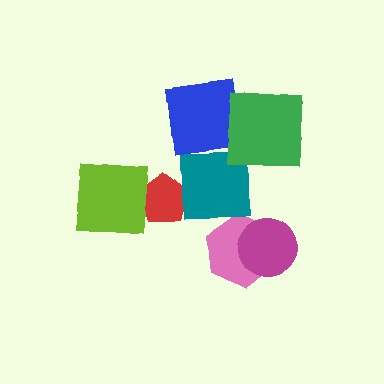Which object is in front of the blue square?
The green square is in front of the blue square.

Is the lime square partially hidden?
No, no other shape covers it.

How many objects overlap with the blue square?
2 objects overlap with the blue square.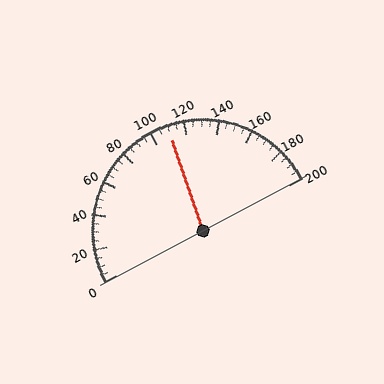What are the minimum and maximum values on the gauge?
The gauge ranges from 0 to 200.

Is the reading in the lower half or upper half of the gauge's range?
The reading is in the upper half of the range (0 to 200).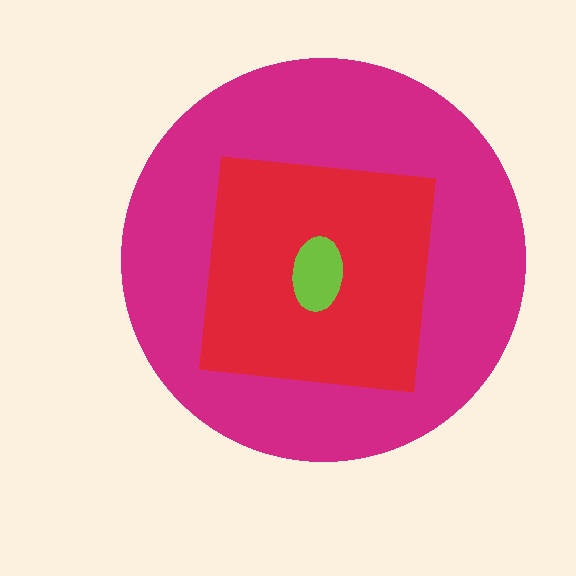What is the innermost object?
The lime ellipse.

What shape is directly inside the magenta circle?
The red square.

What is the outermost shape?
The magenta circle.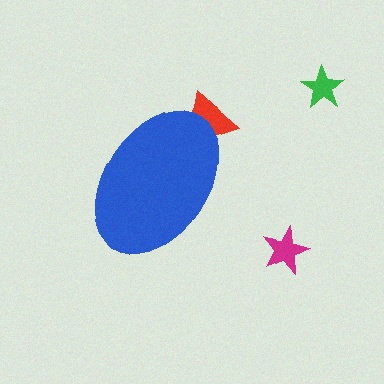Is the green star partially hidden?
No, the green star is fully visible.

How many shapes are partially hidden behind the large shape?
1 shape is partially hidden.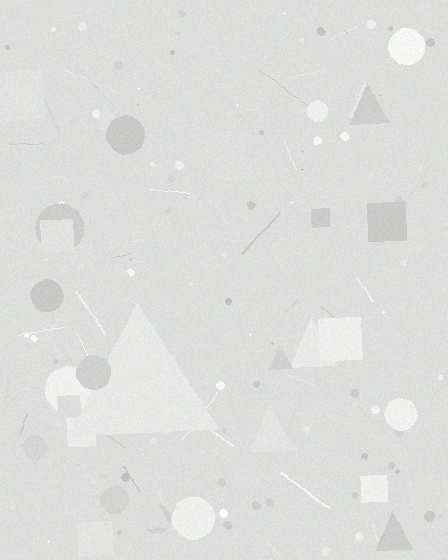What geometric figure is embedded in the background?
A triangle is embedded in the background.